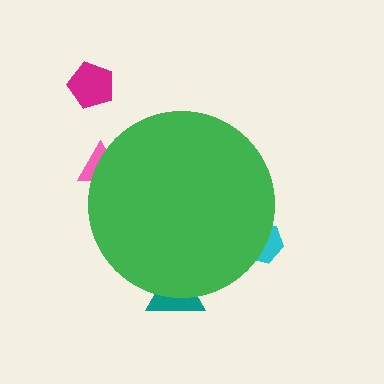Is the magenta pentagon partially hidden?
No, the magenta pentagon is fully visible.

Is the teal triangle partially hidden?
Yes, the teal triangle is partially hidden behind the green circle.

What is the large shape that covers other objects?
A green circle.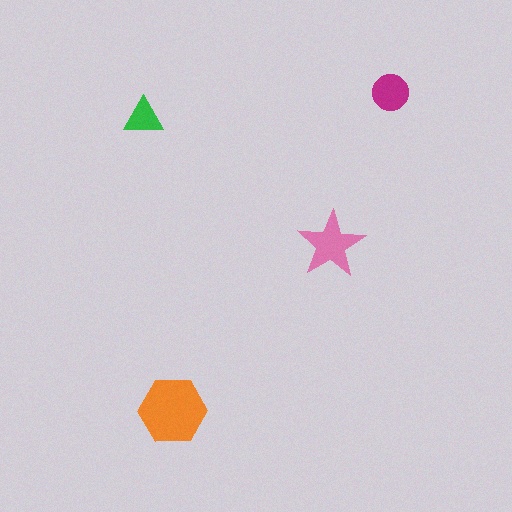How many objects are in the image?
There are 4 objects in the image.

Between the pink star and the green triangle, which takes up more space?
The pink star.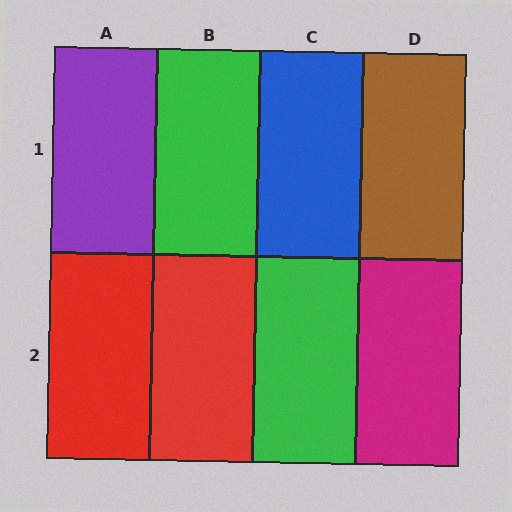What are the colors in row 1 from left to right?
Purple, green, blue, brown.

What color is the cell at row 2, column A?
Red.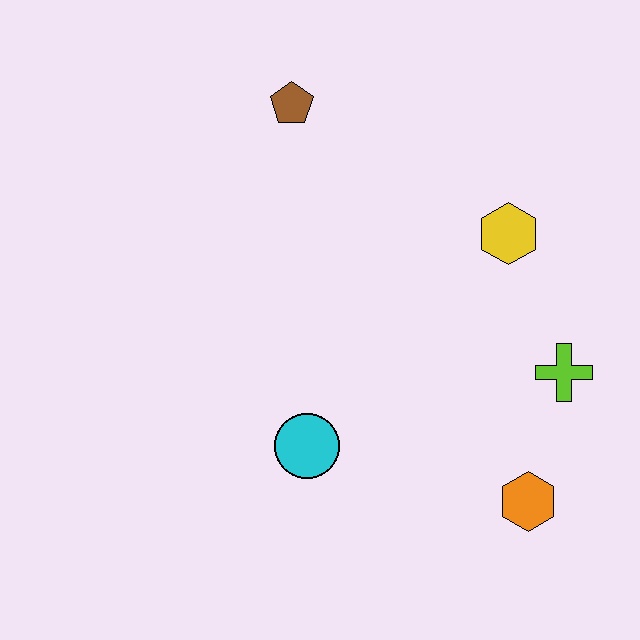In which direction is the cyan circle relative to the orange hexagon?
The cyan circle is to the left of the orange hexagon.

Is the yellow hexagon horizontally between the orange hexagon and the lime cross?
No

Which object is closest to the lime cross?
The orange hexagon is closest to the lime cross.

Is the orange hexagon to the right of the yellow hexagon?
Yes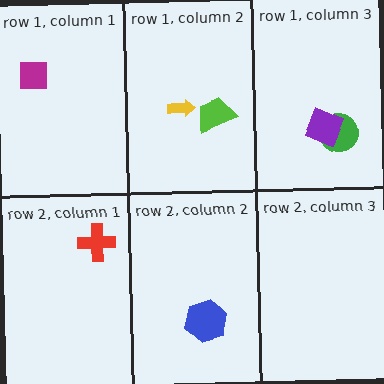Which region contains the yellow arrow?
The row 1, column 2 region.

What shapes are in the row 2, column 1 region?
The red cross.